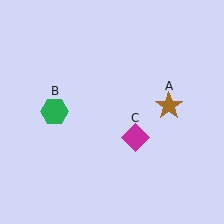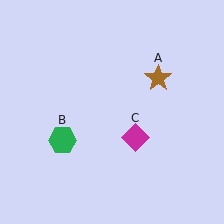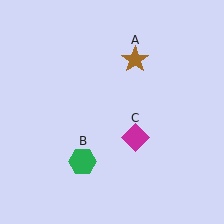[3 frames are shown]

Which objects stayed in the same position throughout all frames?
Magenta diamond (object C) remained stationary.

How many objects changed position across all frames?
2 objects changed position: brown star (object A), green hexagon (object B).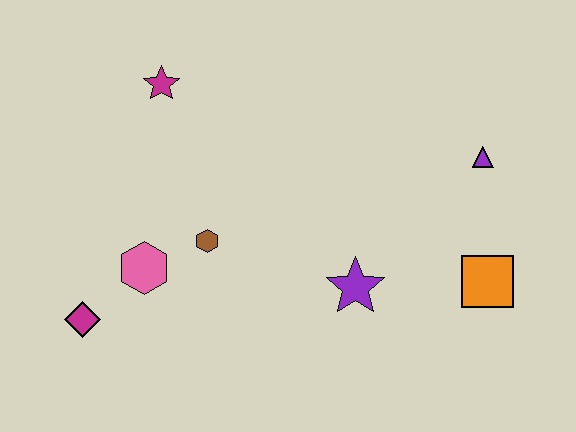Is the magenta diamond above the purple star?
No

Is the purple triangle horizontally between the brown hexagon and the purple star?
No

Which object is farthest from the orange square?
The magenta diamond is farthest from the orange square.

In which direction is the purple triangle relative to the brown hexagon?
The purple triangle is to the right of the brown hexagon.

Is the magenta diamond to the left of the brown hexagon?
Yes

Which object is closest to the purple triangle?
The orange square is closest to the purple triangle.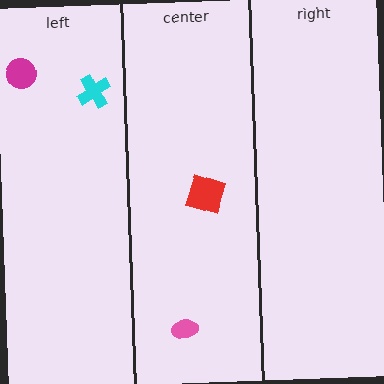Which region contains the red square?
The center region.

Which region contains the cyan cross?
The left region.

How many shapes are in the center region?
2.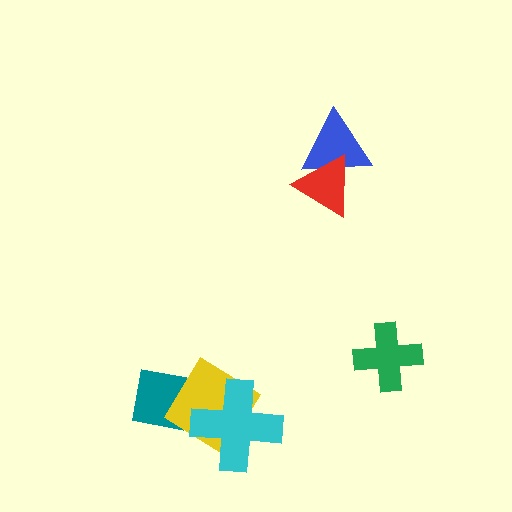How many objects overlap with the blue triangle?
1 object overlaps with the blue triangle.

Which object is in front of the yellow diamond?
The cyan cross is in front of the yellow diamond.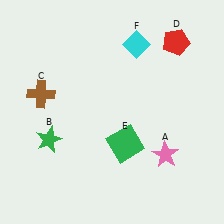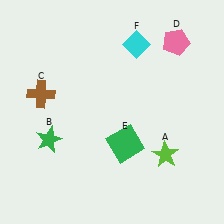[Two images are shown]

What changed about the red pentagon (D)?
In Image 1, D is red. In Image 2, it changed to pink.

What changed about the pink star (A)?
In Image 1, A is pink. In Image 2, it changed to lime.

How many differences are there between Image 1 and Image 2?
There are 2 differences between the two images.